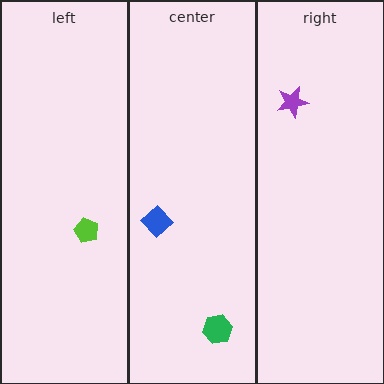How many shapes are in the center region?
2.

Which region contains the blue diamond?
The center region.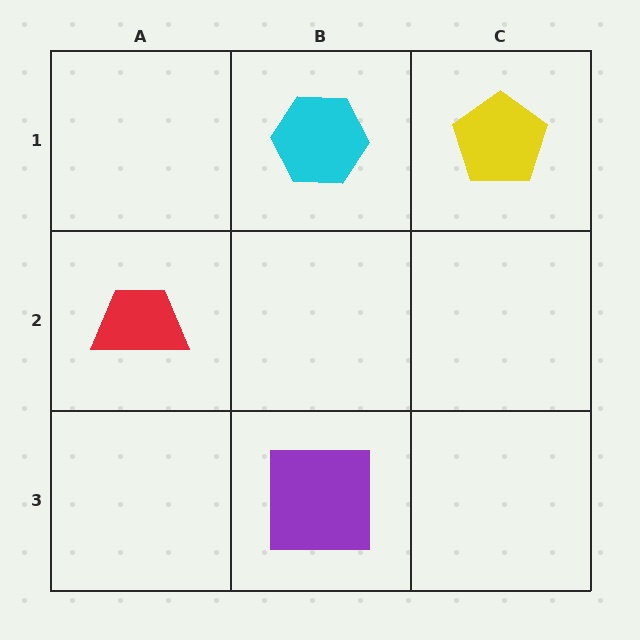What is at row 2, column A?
A red trapezoid.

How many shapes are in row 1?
2 shapes.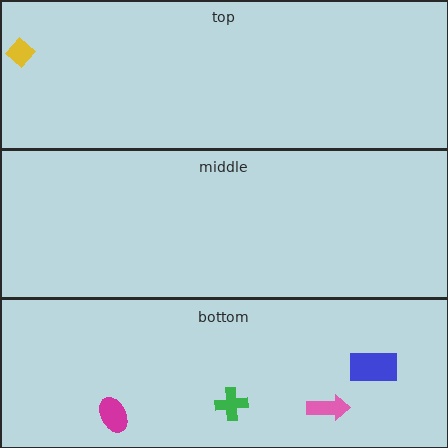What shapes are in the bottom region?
The blue rectangle, the green cross, the pink arrow, the magenta ellipse.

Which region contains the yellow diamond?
The top region.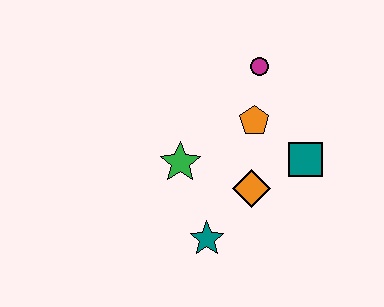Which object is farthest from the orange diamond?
The magenta circle is farthest from the orange diamond.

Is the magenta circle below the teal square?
No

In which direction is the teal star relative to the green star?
The teal star is below the green star.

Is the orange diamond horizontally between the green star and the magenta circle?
Yes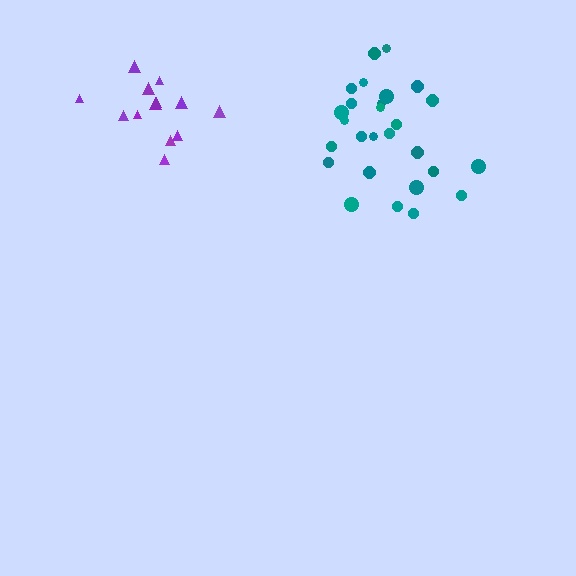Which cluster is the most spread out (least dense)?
Teal.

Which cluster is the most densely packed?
Purple.